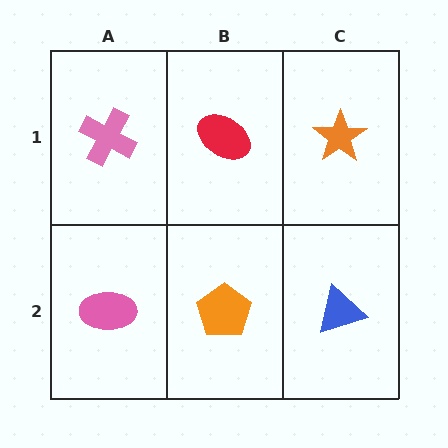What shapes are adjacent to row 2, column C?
An orange star (row 1, column C), an orange pentagon (row 2, column B).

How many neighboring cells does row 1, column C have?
2.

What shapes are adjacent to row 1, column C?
A blue triangle (row 2, column C), a red ellipse (row 1, column B).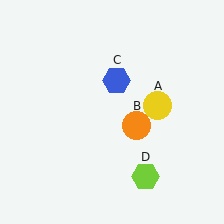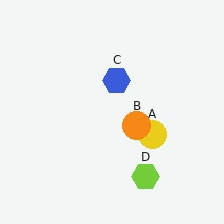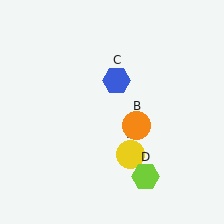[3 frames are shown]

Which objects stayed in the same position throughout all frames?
Orange circle (object B) and blue hexagon (object C) and lime hexagon (object D) remained stationary.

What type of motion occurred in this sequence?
The yellow circle (object A) rotated clockwise around the center of the scene.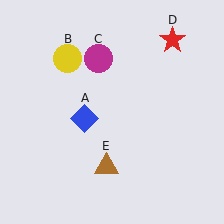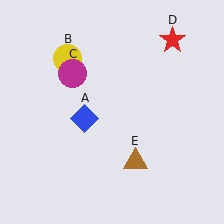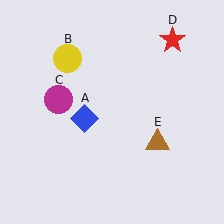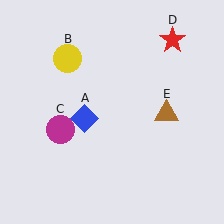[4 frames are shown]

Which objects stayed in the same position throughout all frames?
Blue diamond (object A) and yellow circle (object B) and red star (object D) remained stationary.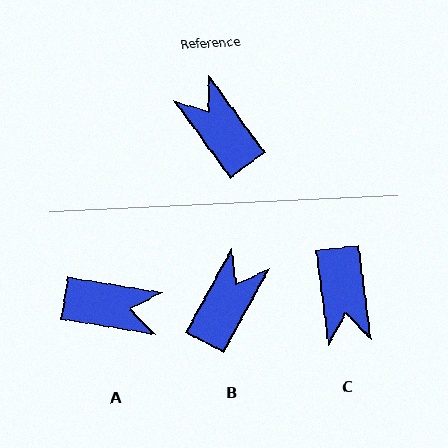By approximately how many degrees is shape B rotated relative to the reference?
Approximately 65 degrees clockwise.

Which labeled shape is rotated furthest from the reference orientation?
C, about 151 degrees away.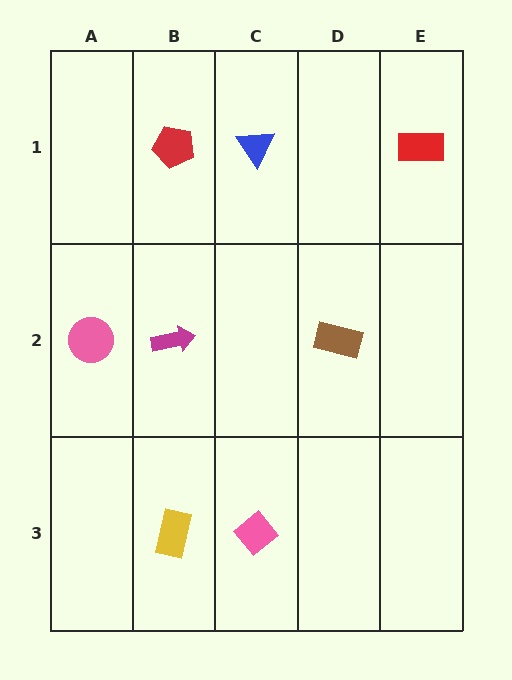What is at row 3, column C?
A pink diamond.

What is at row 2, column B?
A magenta arrow.